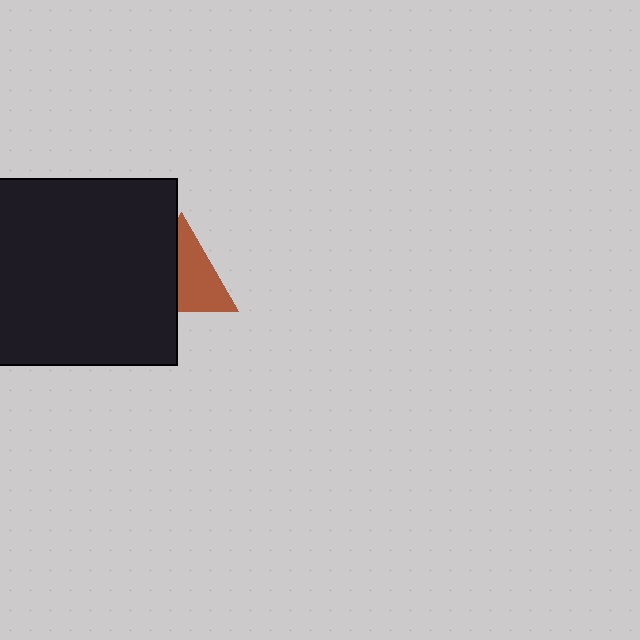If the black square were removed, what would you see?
You would see the complete brown triangle.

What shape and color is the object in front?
The object in front is a black square.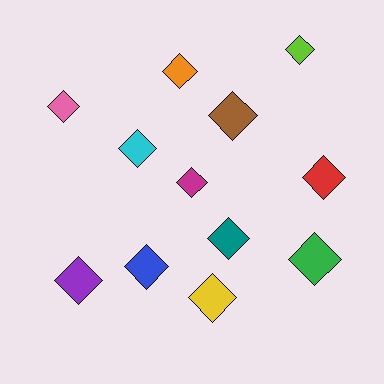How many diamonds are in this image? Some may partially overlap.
There are 12 diamonds.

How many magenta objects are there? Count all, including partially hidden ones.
There is 1 magenta object.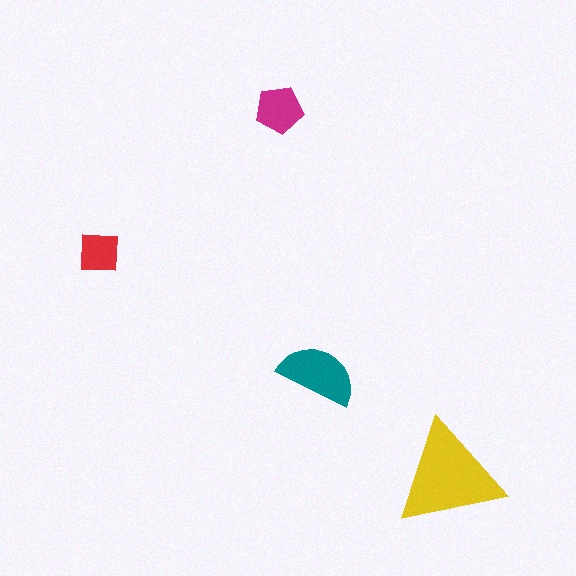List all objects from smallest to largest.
The red square, the magenta pentagon, the teal semicircle, the yellow triangle.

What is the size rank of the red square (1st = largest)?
4th.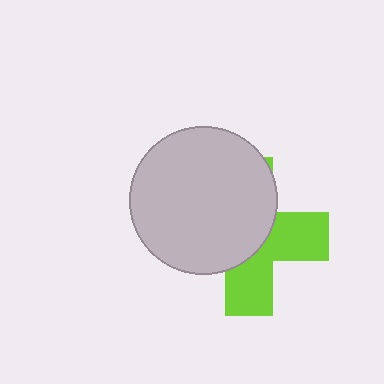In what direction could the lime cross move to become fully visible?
The lime cross could move toward the lower-right. That would shift it out from behind the light gray circle entirely.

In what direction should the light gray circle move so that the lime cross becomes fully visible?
The light gray circle should move toward the upper-left. That is the shortest direction to clear the overlap and leave the lime cross fully visible.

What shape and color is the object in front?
The object in front is a light gray circle.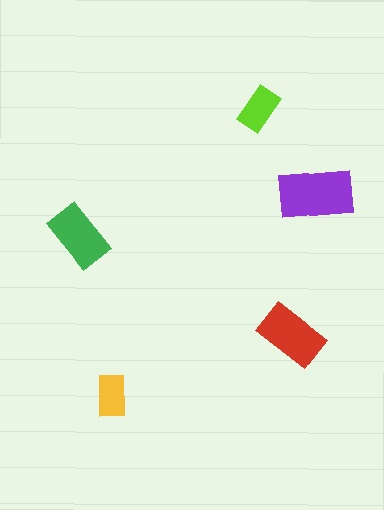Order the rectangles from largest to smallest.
the purple one, the red one, the green one, the lime one, the yellow one.